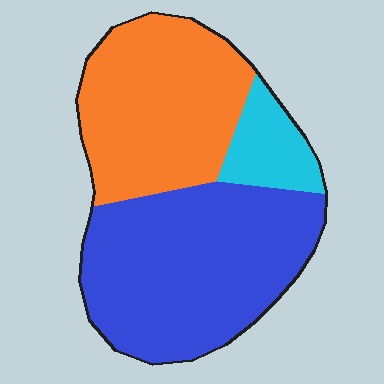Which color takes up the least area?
Cyan, at roughly 10%.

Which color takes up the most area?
Blue, at roughly 50%.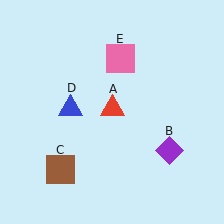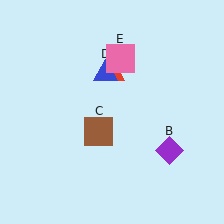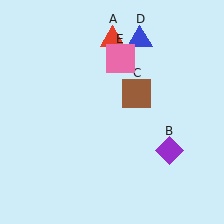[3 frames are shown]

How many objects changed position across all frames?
3 objects changed position: red triangle (object A), brown square (object C), blue triangle (object D).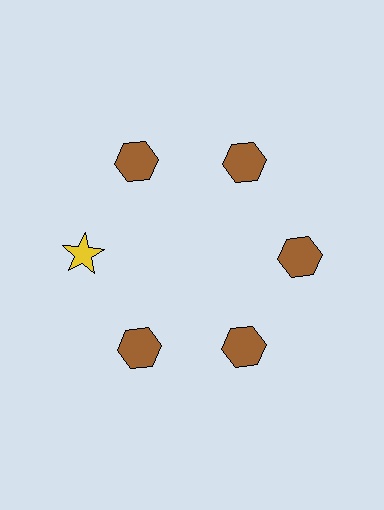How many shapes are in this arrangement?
There are 6 shapes arranged in a ring pattern.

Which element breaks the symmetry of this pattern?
The yellow star at roughly the 9 o'clock position breaks the symmetry. All other shapes are brown hexagons.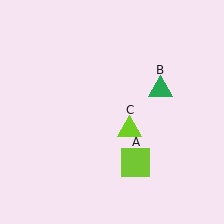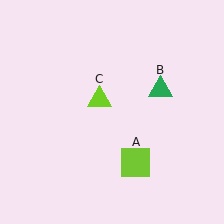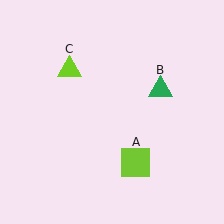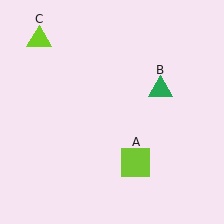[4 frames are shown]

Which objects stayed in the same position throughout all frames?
Lime square (object A) and green triangle (object B) remained stationary.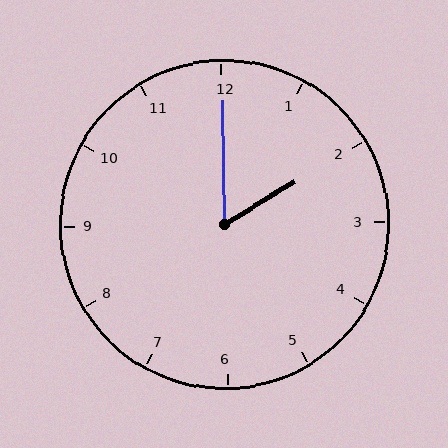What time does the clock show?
2:00.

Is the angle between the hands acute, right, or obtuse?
It is acute.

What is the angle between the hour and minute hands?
Approximately 60 degrees.